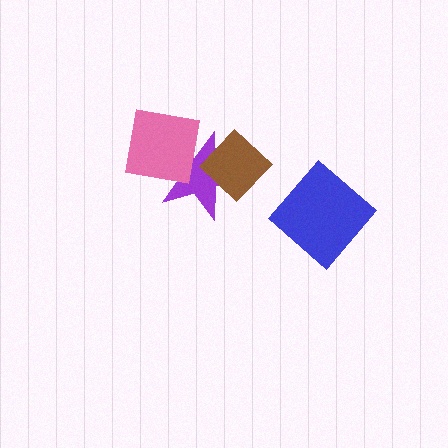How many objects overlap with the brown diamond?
1 object overlaps with the brown diamond.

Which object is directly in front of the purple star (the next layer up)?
The brown diamond is directly in front of the purple star.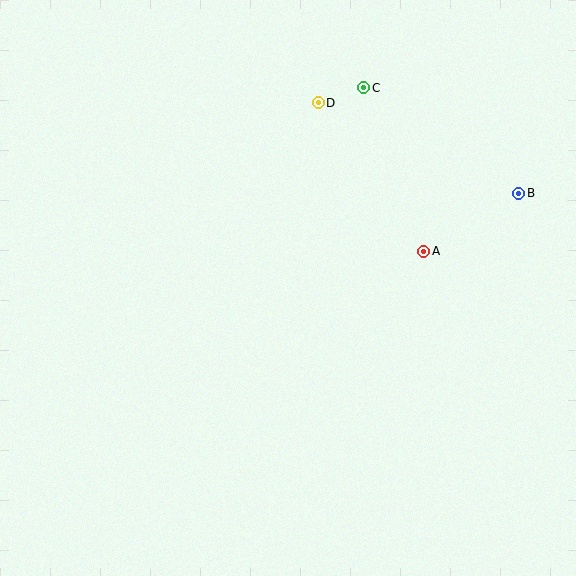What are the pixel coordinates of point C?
Point C is at (364, 88).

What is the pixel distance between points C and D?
The distance between C and D is 48 pixels.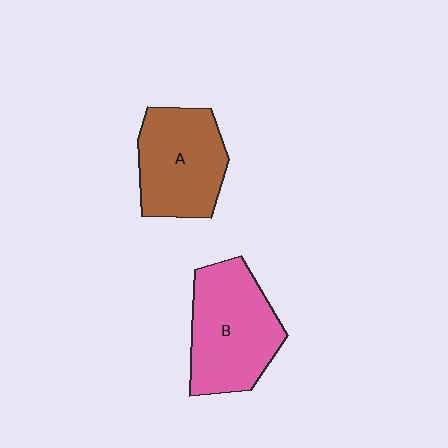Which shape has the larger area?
Shape B (pink).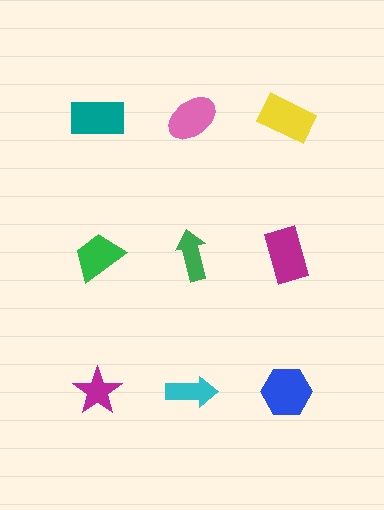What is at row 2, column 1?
A green trapezoid.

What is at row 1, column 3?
A yellow rectangle.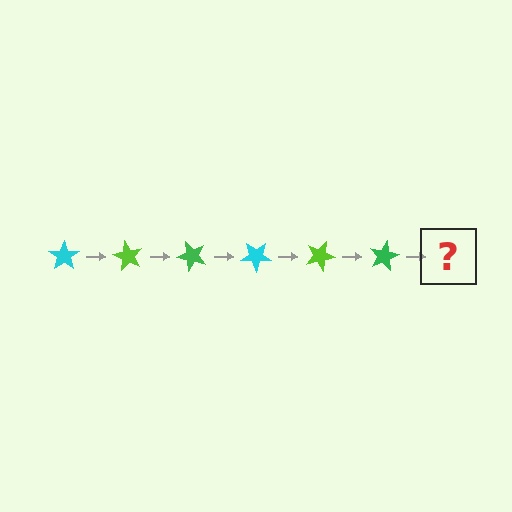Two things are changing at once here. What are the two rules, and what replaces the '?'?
The two rules are that it rotates 60 degrees each step and the color cycles through cyan, lime, and green. The '?' should be a cyan star, rotated 360 degrees from the start.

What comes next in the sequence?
The next element should be a cyan star, rotated 360 degrees from the start.